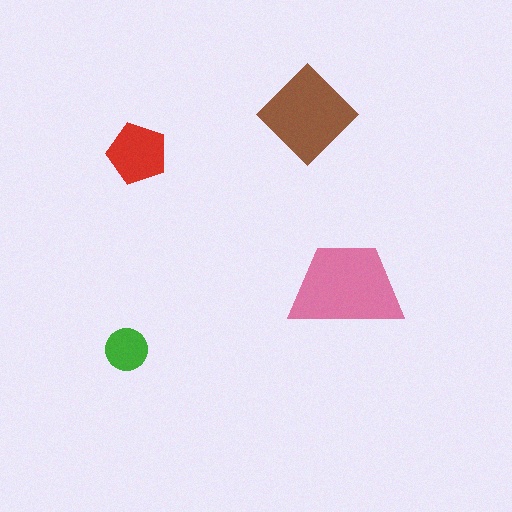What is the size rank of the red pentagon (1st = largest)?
3rd.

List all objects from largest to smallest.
The pink trapezoid, the brown diamond, the red pentagon, the green circle.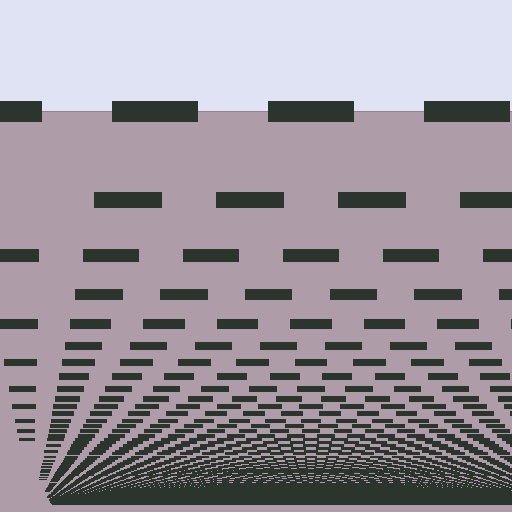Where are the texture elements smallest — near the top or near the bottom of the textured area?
Near the bottom.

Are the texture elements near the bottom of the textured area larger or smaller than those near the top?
Smaller. The gradient is inverted — elements near the bottom are smaller and denser.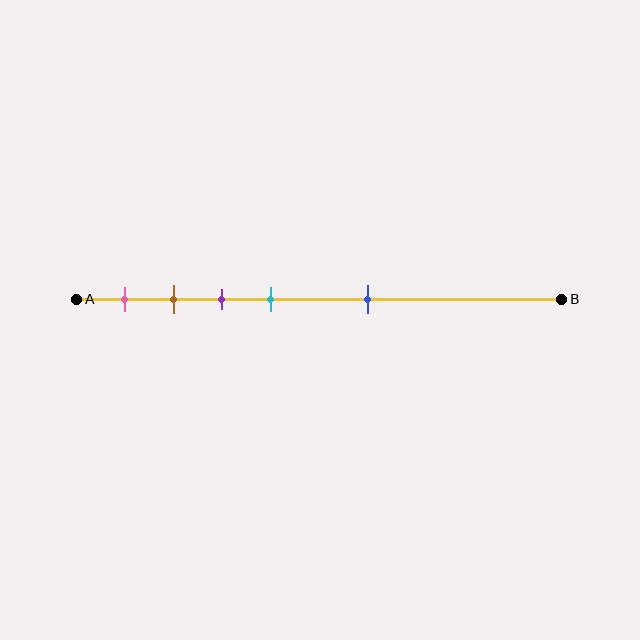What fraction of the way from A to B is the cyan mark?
The cyan mark is approximately 40% (0.4) of the way from A to B.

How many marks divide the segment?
There are 5 marks dividing the segment.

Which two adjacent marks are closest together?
The brown and purple marks are the closest adjacent pair.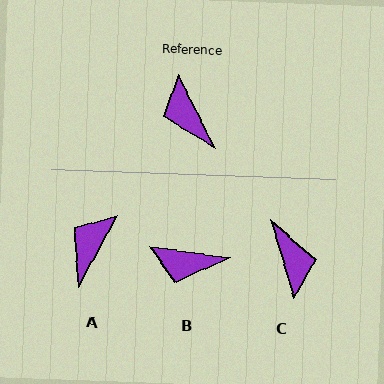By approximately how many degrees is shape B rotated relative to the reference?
Approximately 55 degrees counter-clockwise.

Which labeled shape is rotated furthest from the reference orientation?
C, about 170 degrees away.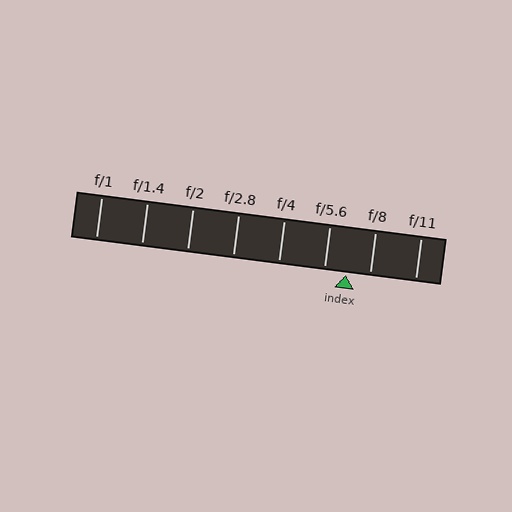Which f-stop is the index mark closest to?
The index mark is closest to f/5.6.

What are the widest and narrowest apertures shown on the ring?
The widest aperture shown is f/1 and the narrowest is f/11.